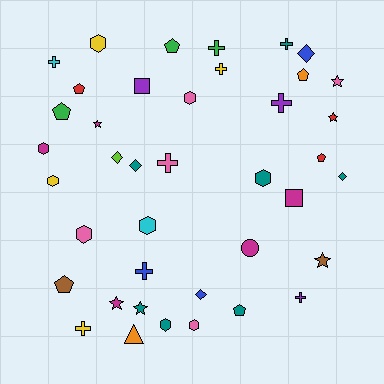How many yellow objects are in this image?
There are 4 yellow objects.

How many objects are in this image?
There are 40 objects.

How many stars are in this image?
There are 6 stars.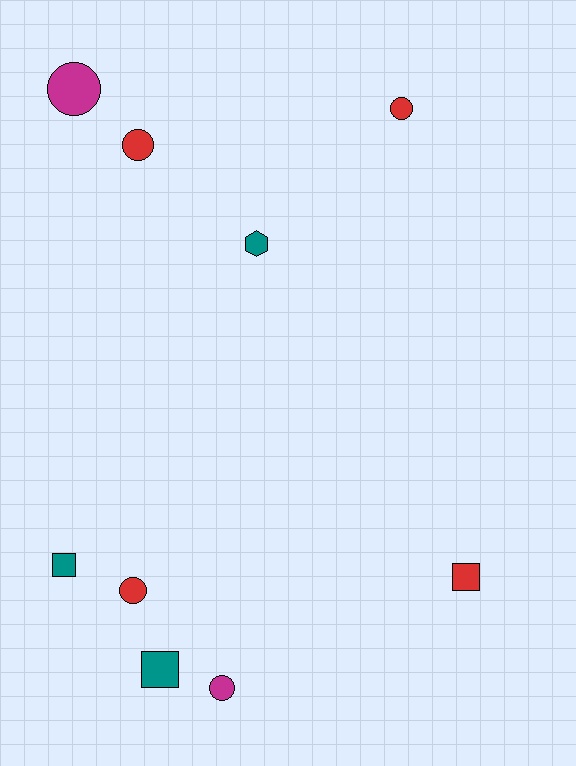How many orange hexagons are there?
There are no orange hexagons.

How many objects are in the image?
There are 9 objects.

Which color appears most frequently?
Red, with 4 objects.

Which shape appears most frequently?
Circle, with 5 objects.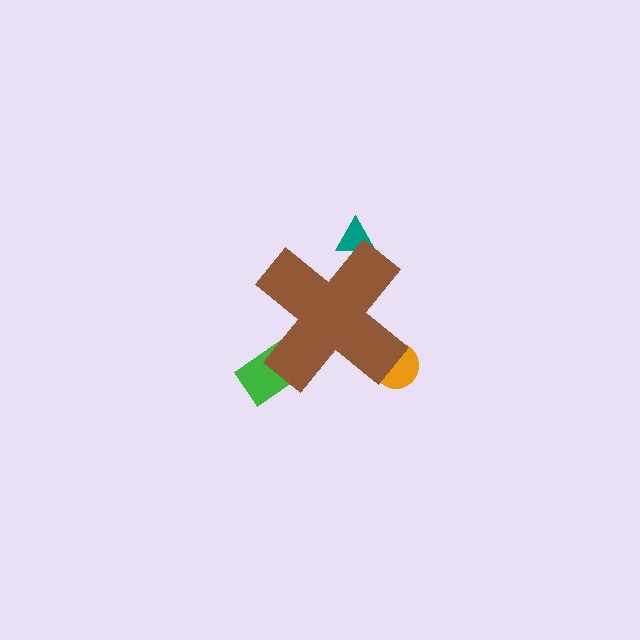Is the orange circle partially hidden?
Yes, the orange circle is partially hidden behind the brown cross.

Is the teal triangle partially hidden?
Yes, the teal triangle is partially hidden behind the brown cross.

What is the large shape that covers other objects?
A brown cross.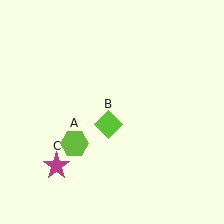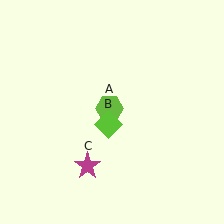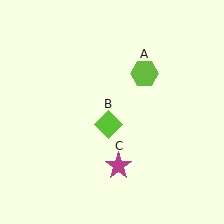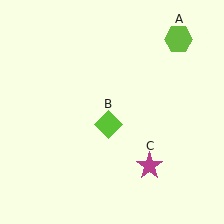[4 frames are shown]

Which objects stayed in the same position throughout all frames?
Lime diamond (object B) remained stationary.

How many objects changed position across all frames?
2 objects changed position: lime hexagon (object A), magenta star (object C).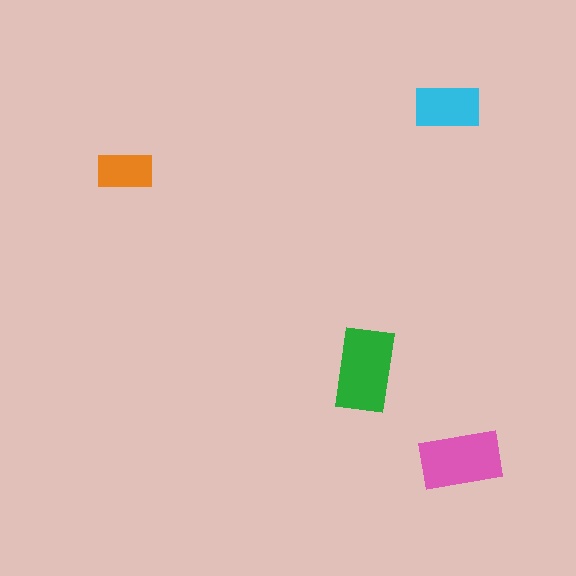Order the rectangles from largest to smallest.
the green one, the pink one, the cyan one, the orange one.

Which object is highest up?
The cyan rectangle is topmost.